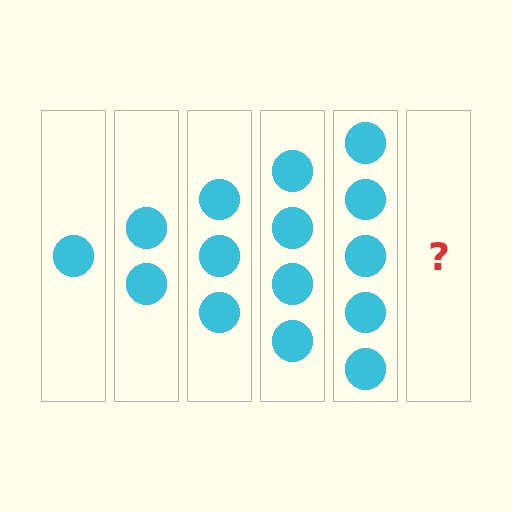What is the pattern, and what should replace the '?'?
The pattern is that each step adds one more circle. The '?' should be 6 circles.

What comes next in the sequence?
The next element should be 6 circles.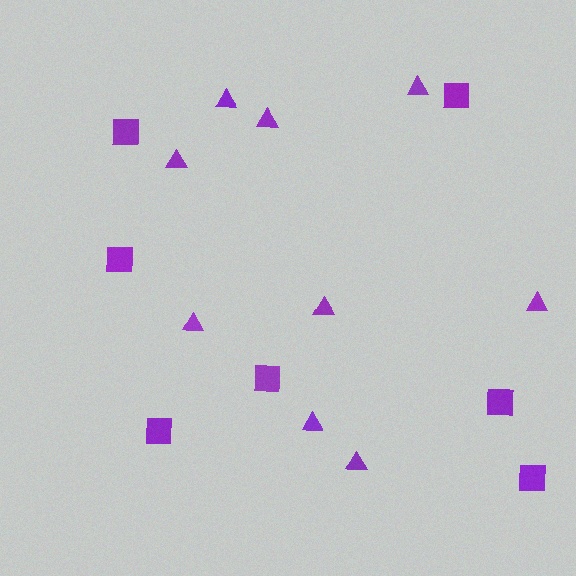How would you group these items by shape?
There are 2 groups: one group of squares (7) and one group of triangles (9).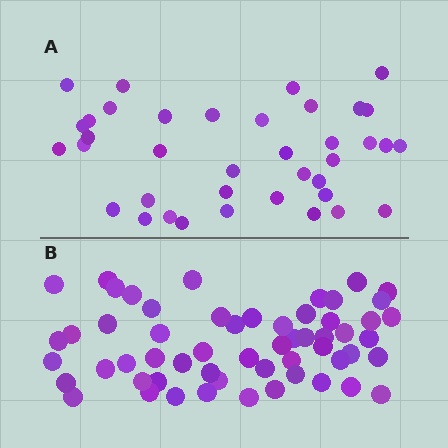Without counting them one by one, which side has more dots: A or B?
Region B (the bottom region) has more dots.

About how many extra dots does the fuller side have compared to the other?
Region B has approximately 20 more dots than region A.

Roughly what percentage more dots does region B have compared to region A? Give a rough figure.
About 50% more.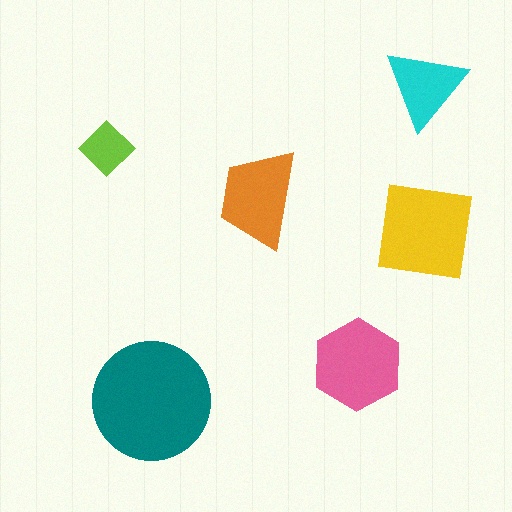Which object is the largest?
The teal circle.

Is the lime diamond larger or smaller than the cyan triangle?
Smaller.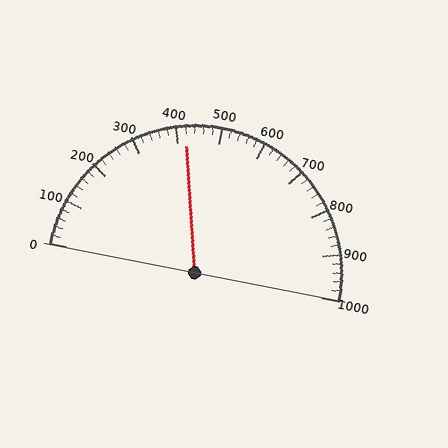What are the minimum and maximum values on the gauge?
The gauge ranges from 0 to 1000.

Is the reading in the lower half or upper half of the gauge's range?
The reading is in the lower half of the range (0 to 1000).